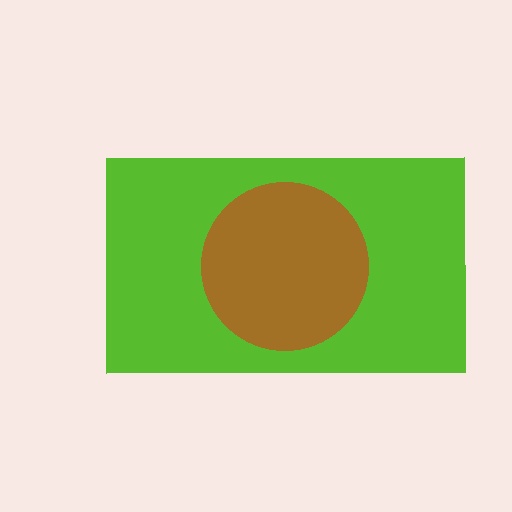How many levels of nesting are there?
2.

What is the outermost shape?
The lime rectangle.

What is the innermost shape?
The brown circle.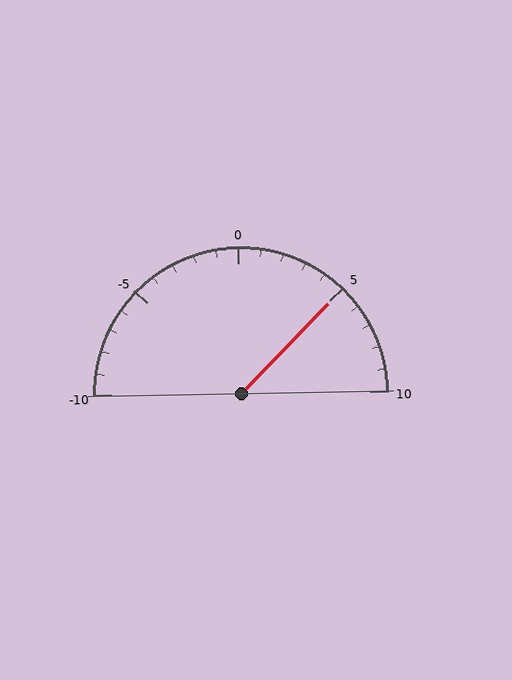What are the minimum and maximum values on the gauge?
The gauge ranges from -10 to 10.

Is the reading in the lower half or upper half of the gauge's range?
The reading is in the upper half of the range (-10 to 10).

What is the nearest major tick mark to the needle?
The nearest major tick mark is 5.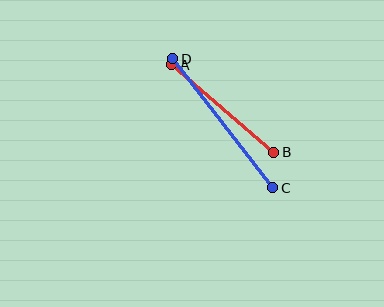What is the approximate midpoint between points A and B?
The midpoint is at approximately (223, 109) pixels.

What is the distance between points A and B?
The distance is approximately 134 pixels.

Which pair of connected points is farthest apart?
Points C and D are farthest apart.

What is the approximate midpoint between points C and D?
The midpoint is at approximately (223, 123) pixels.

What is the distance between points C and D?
The distance is approximately 163 pixels.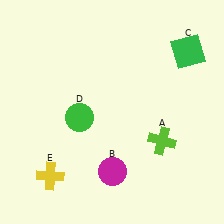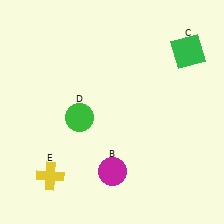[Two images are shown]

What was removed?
The lime cross (A) was removed in Image 2.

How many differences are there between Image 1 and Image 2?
There is 1 difference between the two images.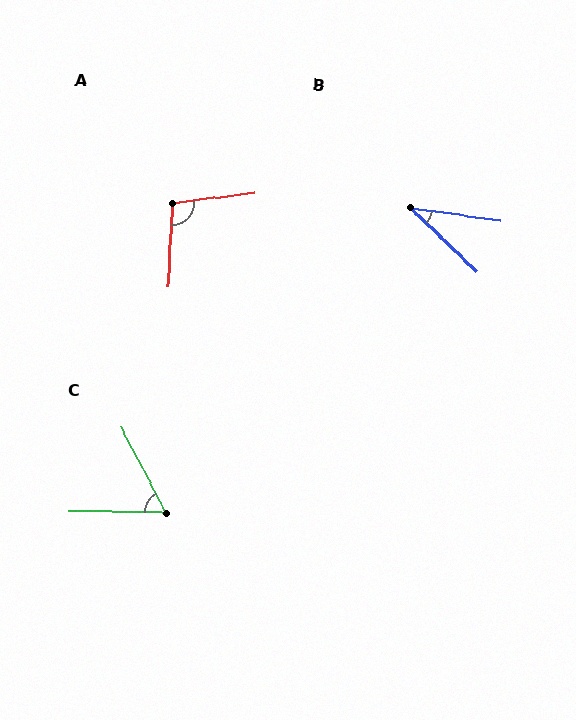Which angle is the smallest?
B, at approximately 35 degrees.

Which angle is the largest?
A, at approximately 100 degrees.